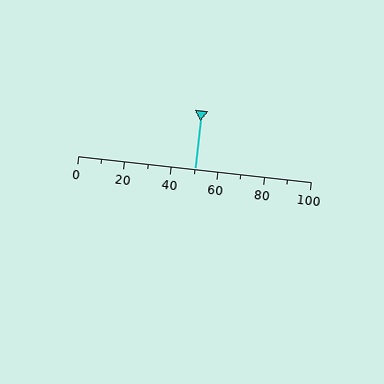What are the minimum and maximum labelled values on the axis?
The axis runs from 0 to 100.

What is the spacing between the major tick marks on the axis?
The major ticks are spaced 20 apart.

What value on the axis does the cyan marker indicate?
The marker indicates approximately 50.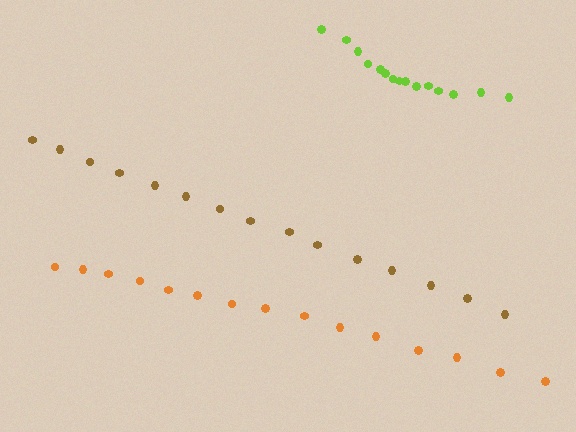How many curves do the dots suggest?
There are 3 distinct paths.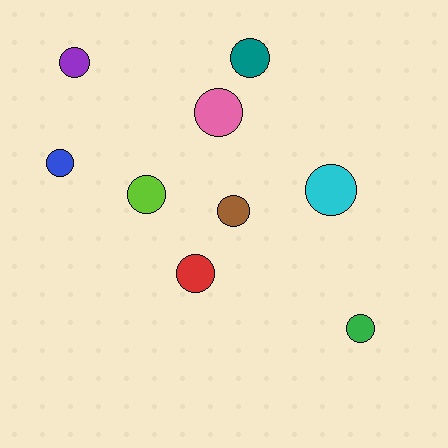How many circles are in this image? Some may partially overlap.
There are 9 circles.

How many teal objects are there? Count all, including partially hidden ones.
There is 1 teal object.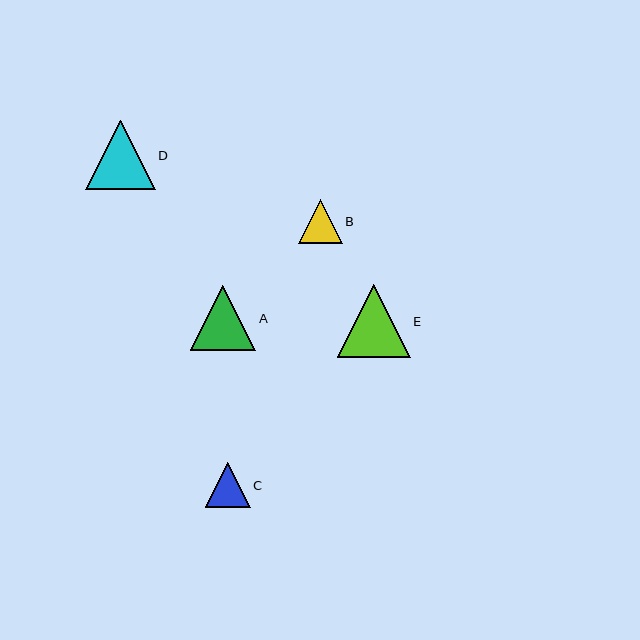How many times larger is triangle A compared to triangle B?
Triangle A is approximately 1.5 times the size of triangle B.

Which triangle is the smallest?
Triangle B is the smallest with a size of approximately 44 pixels.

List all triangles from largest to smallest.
From largest to smallest: E, D, A, C, B.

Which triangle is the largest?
Triangle E is the largest with a size of approximately 73 pixels.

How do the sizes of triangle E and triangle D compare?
Triangle E and triangle D are approximately the same size.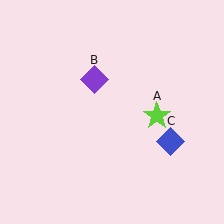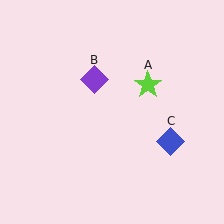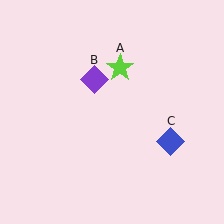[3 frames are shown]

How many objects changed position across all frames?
1 object changed position: lime star (object A).